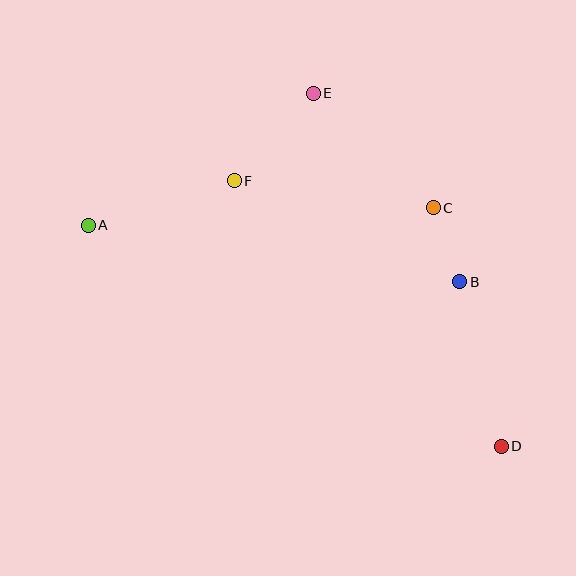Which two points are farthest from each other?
Points A and D are farthest from each other.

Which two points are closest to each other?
Points B and C are closest to each other.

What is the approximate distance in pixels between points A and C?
The distance between A and C is approximately 345 pixels.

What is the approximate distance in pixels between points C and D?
The distance between C and D is approximately 248 pixels.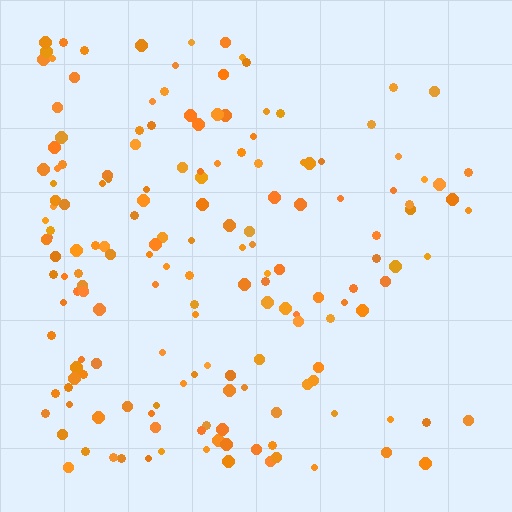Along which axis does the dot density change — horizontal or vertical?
Horizontal.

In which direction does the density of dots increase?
From right to left, with the left side densest.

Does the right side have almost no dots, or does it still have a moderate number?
Still a moderate number, just noticeably fewer than the left.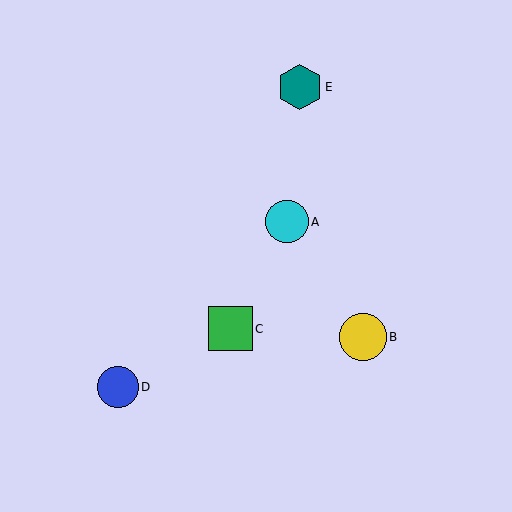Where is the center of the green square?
The center of the green square is at (230, 329).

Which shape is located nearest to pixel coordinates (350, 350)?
The yellow circle (labeled B) at (363, 337) is nearest to that location.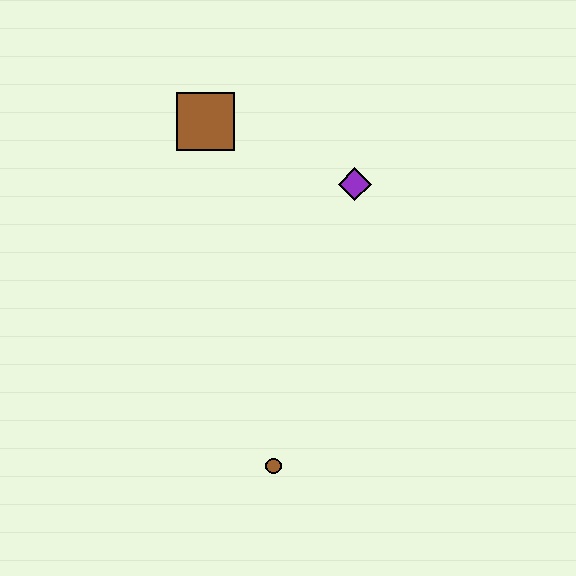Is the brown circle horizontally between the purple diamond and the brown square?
Yes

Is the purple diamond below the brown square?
Yes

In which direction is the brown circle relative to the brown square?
The brown circle is below the brown square.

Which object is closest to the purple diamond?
The brown square is closest to the purple diamond.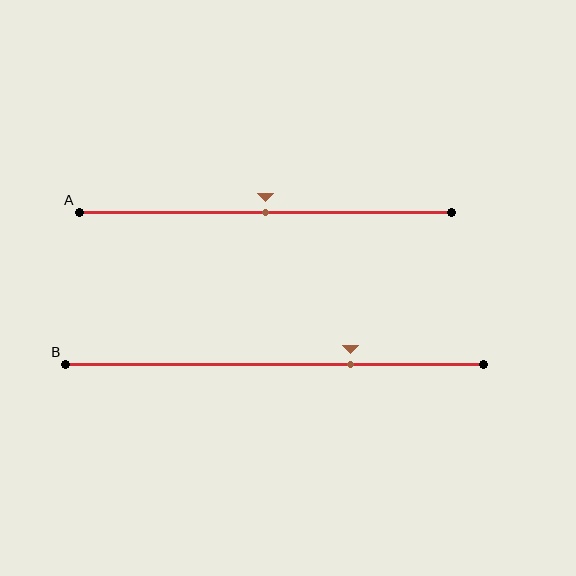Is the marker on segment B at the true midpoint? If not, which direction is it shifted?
No, the marker on segment B is shifted to the right by about 18% of the segment length.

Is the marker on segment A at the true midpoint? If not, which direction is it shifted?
Yes, the marker on segment A is at the true midpoint.